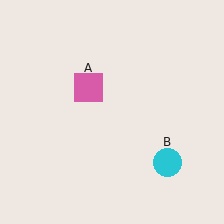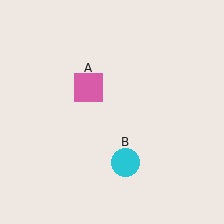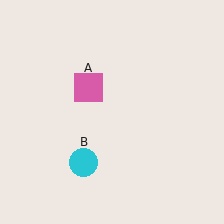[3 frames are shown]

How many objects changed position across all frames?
1 object changed position: cyan circle (object B).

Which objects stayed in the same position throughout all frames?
Pink square (object A) remained stationary.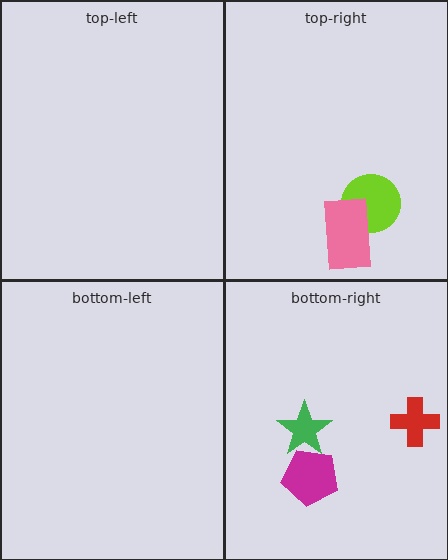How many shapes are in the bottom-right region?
3.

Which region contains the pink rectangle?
The top-right region.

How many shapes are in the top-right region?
2.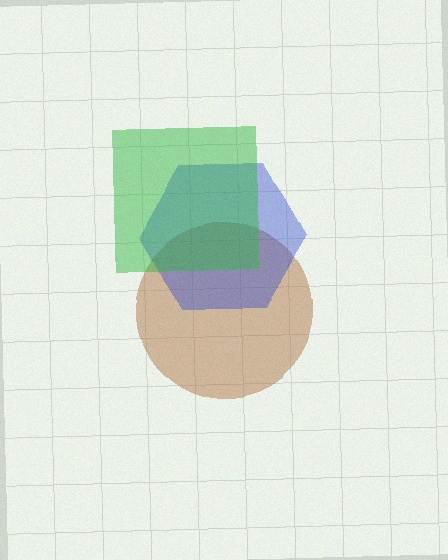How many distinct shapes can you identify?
There are 3 distinct shapes: a brown circle, a blue hexagon, a green square.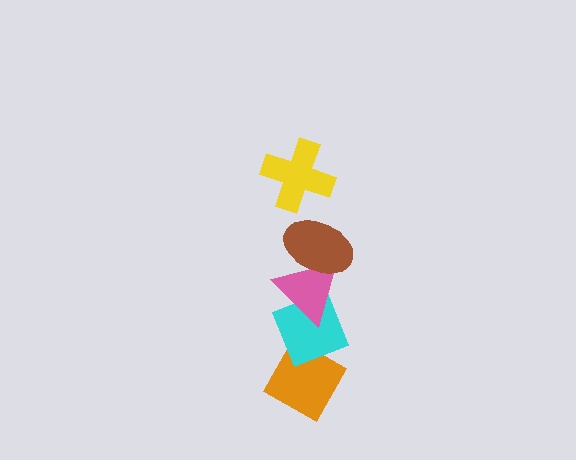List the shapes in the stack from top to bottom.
From top to bottom: the yellow cross, the brown ellipse, the pink triangle, the cyan diamond, the orange diamond.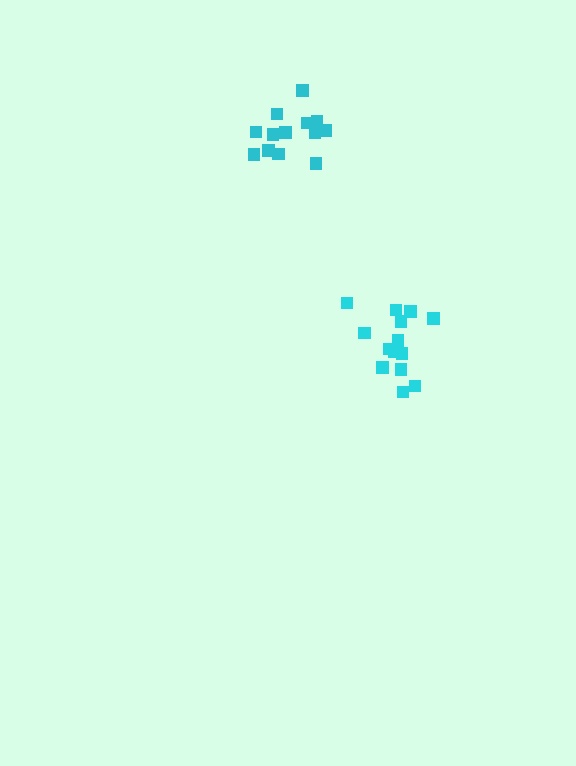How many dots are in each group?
Group 1: 14 dots, Group 2: 13 dots (27 total).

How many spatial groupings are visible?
There are 2 spatial groupings.